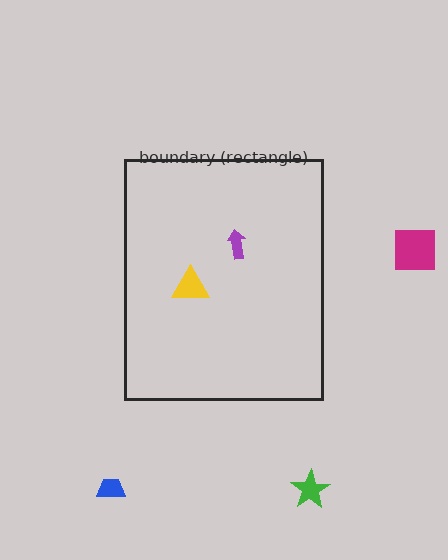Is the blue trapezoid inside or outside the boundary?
Outside.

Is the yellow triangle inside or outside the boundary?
Inside.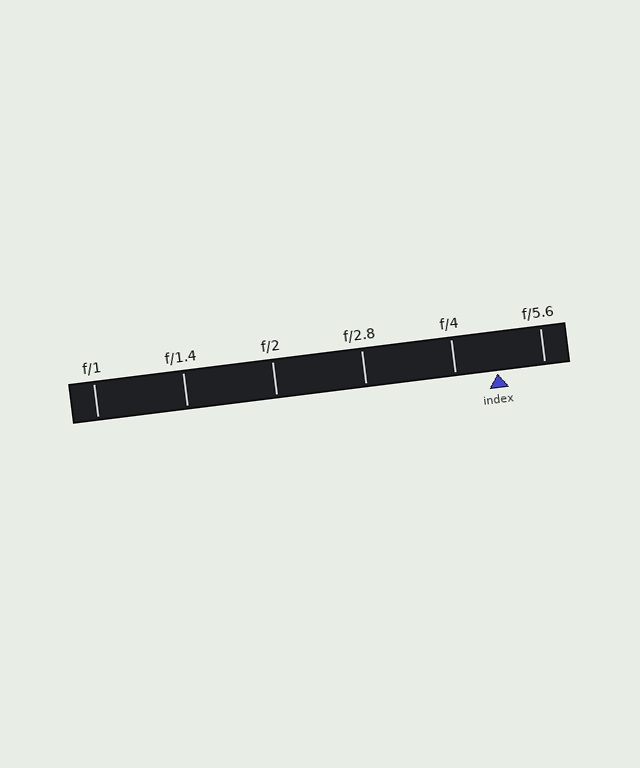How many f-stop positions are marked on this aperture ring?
There are 6 f-stop positions marked.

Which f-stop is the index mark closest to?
The index mark is closest to f/4.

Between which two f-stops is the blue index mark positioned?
The index mark is between f/4 and f/5.6.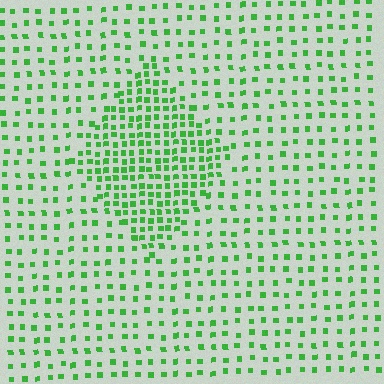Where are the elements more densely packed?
The elements are more densely packed inside the diamond boundary.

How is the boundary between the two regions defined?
The boundary is defined by a change in element density (approximately 2.2x ratio). All elements are the same color, size, and shape.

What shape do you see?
I see a diamond.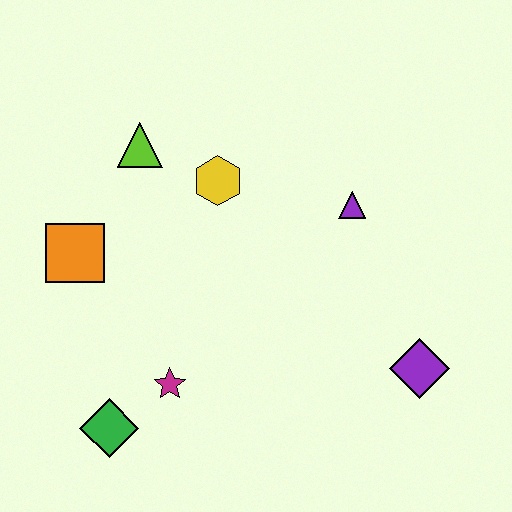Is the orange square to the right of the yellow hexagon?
No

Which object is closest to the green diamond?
The magenta star is closest to the green diamond.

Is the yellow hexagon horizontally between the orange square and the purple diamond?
Yes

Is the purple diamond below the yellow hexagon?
Yes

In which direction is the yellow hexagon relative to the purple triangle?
The yellow hexagon is to the left of the purple triangle.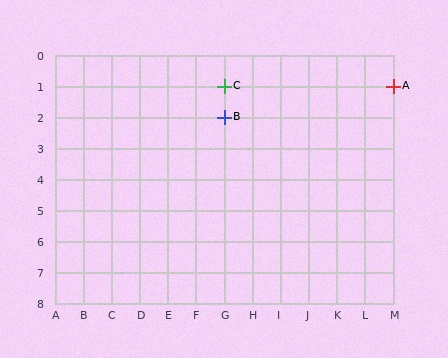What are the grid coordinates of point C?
Point C is at grid coordinates (G, 1).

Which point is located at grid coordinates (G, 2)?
Point B is at (G, 2).